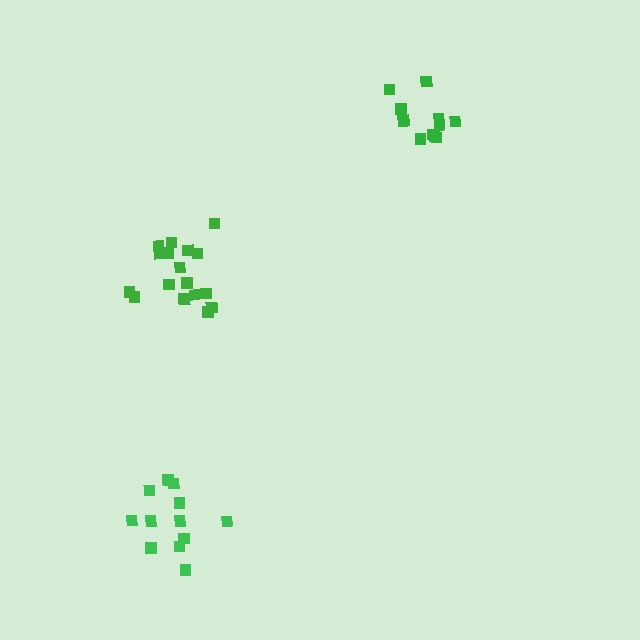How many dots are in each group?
Group 1: 17 dots, Group 2: 11 dots, Group 3: 12 dots (40 total).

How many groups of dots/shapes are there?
There are 3 groups.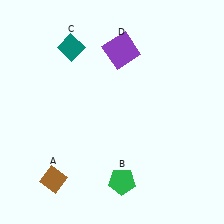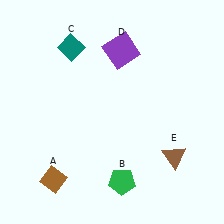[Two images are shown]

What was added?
A brown triangle (E) was added in Image 2.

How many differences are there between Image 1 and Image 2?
There is 1 difference between the two images.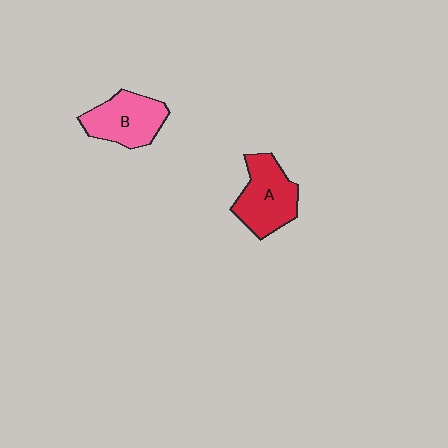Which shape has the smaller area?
Shape B (pink).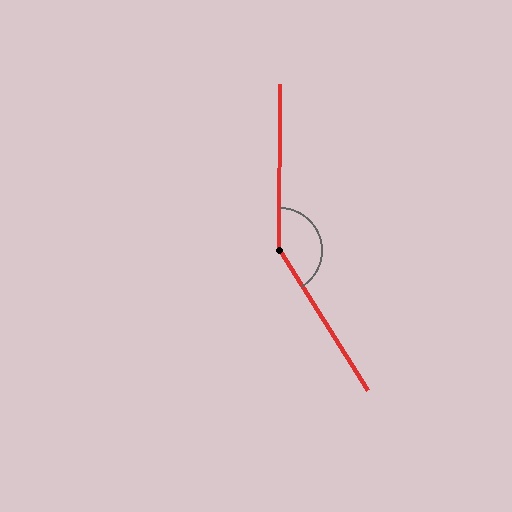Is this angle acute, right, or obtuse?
It is obtuse.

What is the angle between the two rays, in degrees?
Approximately 148 degrees.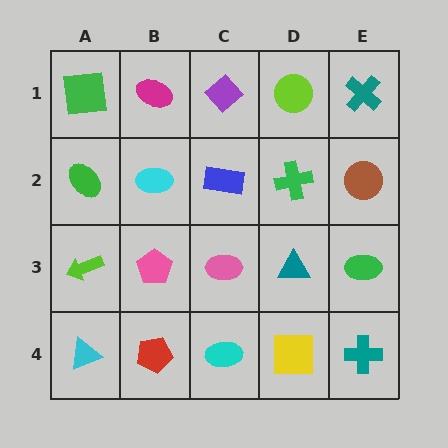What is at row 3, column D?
A teal triangle.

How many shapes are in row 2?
5 shapes.